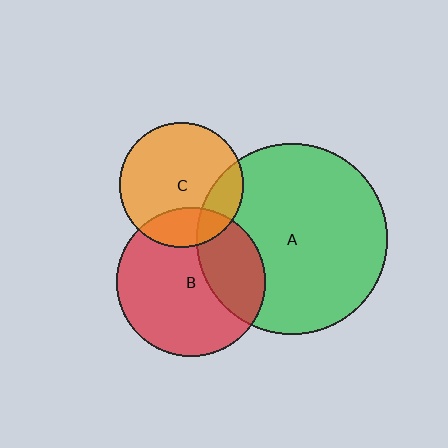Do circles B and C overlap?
Yes.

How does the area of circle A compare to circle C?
Approximately 2.4 times.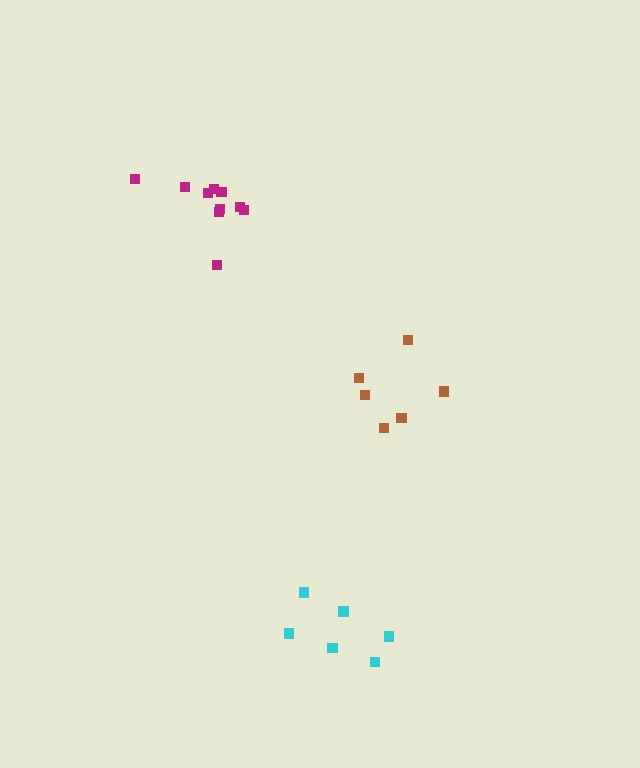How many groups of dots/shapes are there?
There are 3 groups.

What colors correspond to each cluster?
The clusters are colored: brown, magenta, cyan.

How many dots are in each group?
Group 1: 6 dots, Group 2: 10 dots, Group 3: 6 dots (22 total).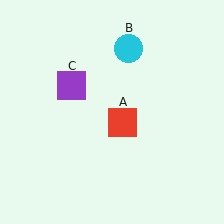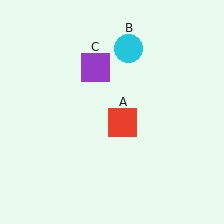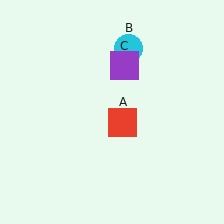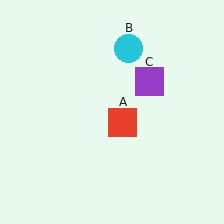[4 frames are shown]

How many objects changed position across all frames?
1 object changed position: purple square (object C).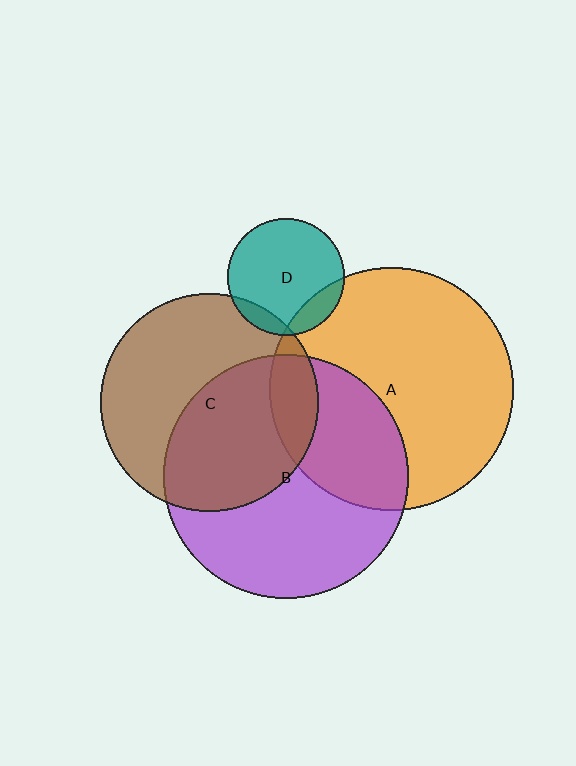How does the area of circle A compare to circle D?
Approximately 4.4 times.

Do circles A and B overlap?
Yes.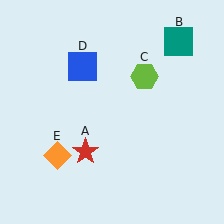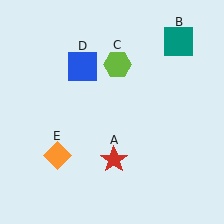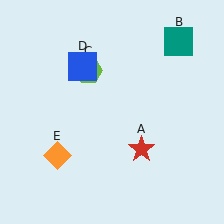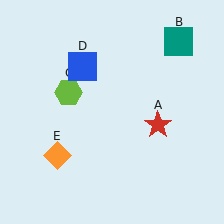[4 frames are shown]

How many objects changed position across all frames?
2 objects changed position: red star (object A), lime hexagon (object C).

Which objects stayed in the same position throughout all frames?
Teal square (object B) and blue square (object D) and orange diamond (object E) remained stationary.